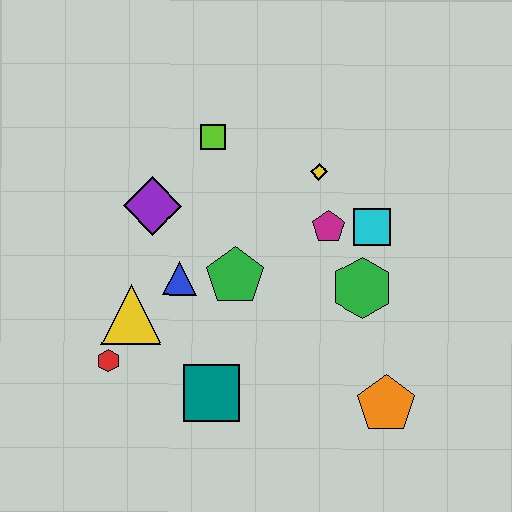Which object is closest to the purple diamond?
The blue triangle is closest to the purple diamond.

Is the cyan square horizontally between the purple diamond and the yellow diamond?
No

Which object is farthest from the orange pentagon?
The lime square is farthest from the orange pentagon.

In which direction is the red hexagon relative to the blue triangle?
The red hexagon is below the blue triangle.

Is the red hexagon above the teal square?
Yes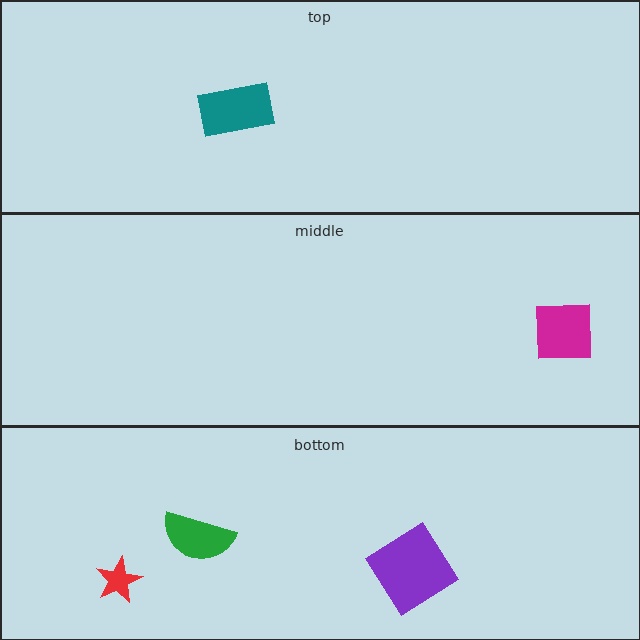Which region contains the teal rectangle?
The top region.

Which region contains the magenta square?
The middle region.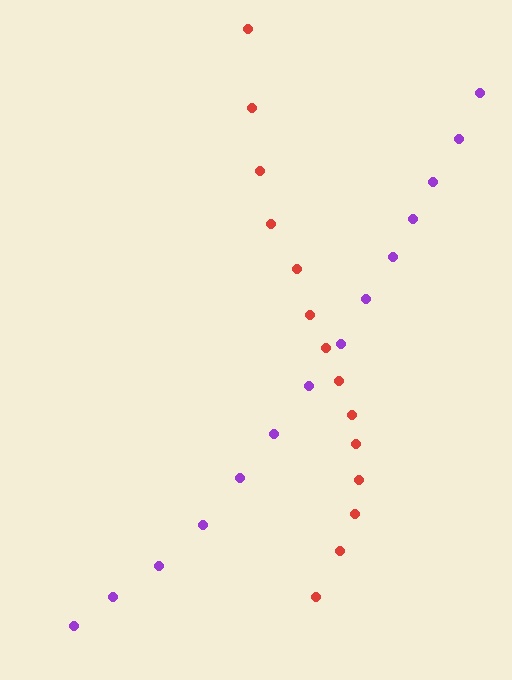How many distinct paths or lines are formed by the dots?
There are 2 distinct paths.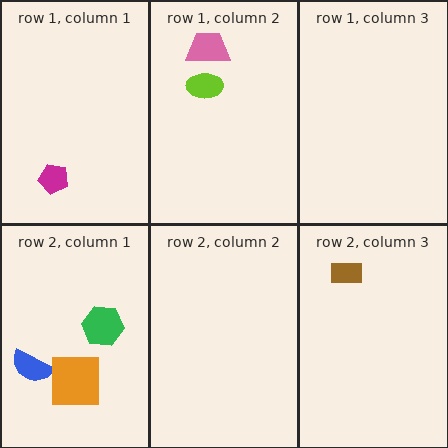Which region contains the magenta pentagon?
The row 1, column 1 region.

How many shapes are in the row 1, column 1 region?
1.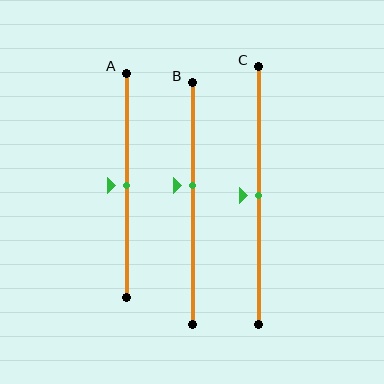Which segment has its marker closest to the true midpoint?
Segment A has its marker closest to the true midpoint.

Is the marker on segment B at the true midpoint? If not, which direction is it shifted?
No, the marker on segment B is shifted upward by about 7% of the segment length.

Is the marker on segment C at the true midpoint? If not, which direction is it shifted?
Yes, the marker on segment C is at the true midpoint.